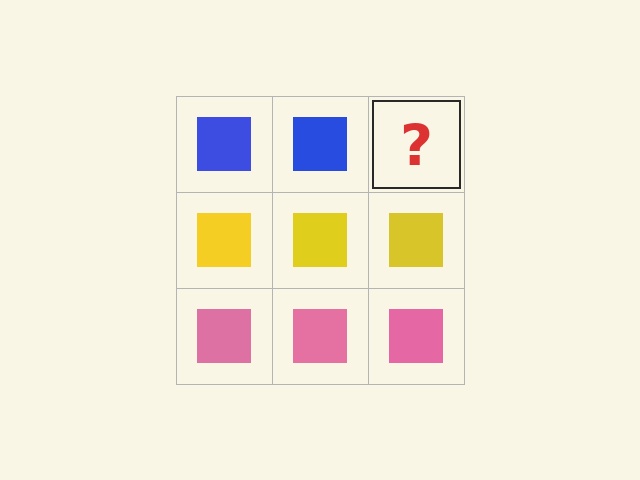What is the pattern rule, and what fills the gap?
The rule is that each row has a consistent color. The gap should be filled with a blue square.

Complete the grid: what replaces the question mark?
The question mark should be replaced with a blue square.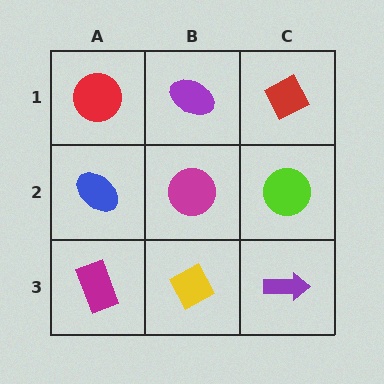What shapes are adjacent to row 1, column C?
A lime circle (row 2, column C), a purple ellipse (row 1, column B).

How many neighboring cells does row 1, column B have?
3.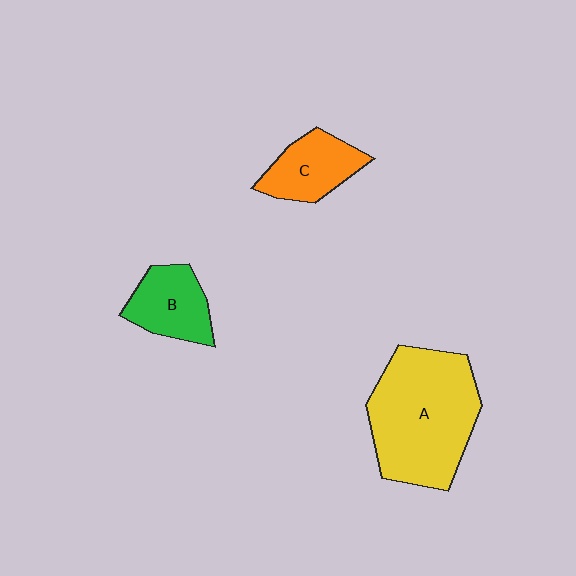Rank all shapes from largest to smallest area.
From largest to smallest: A (yellow), B (green), C (orange).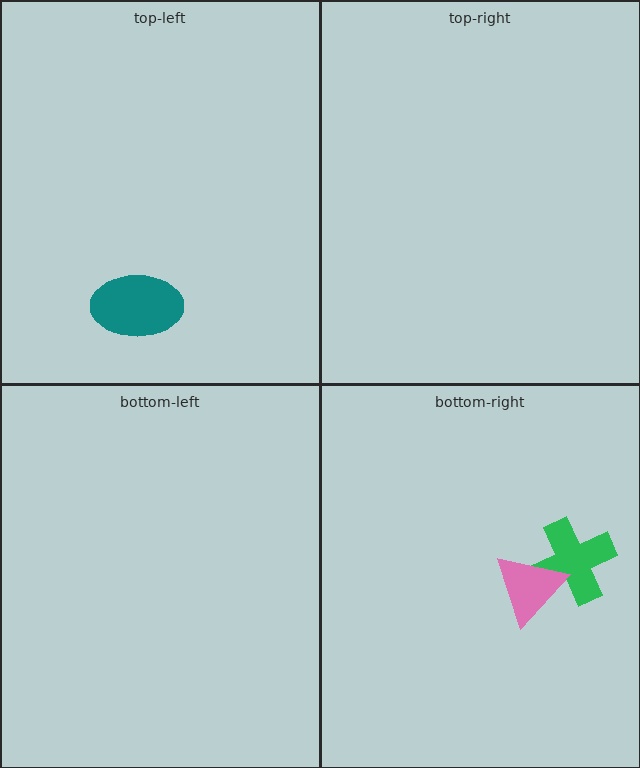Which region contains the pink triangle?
The bottom-right region.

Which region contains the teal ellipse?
The top-left region.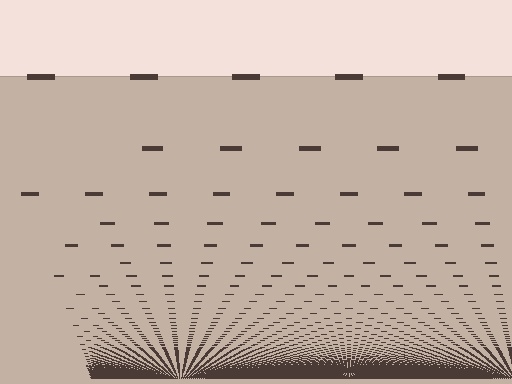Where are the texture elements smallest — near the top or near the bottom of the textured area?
Near the bottom.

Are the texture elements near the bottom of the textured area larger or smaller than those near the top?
Smaller. The gradient is inverted — elements near the bottom are smaller and denser.